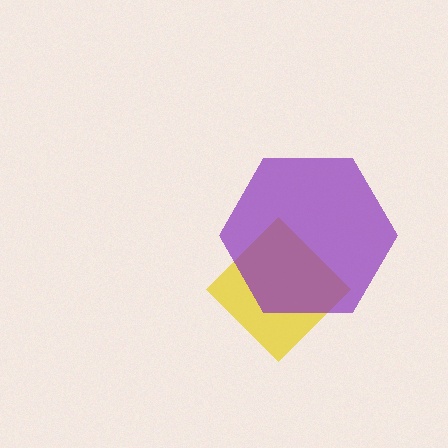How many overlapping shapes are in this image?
There are 2 overlapping shapes in the image.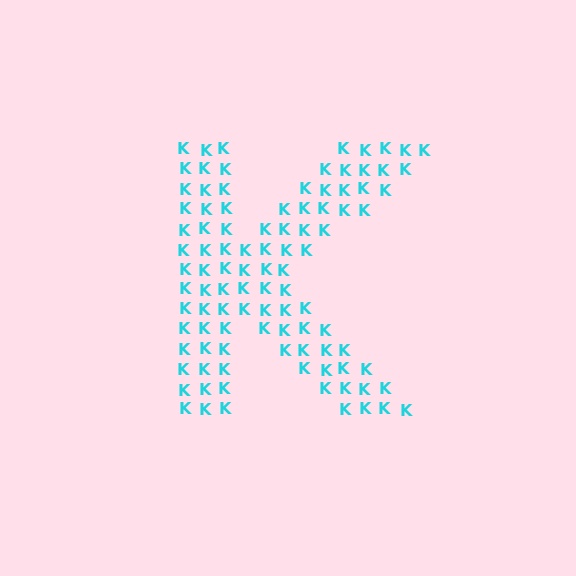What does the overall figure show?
The overall figure shows the letter K.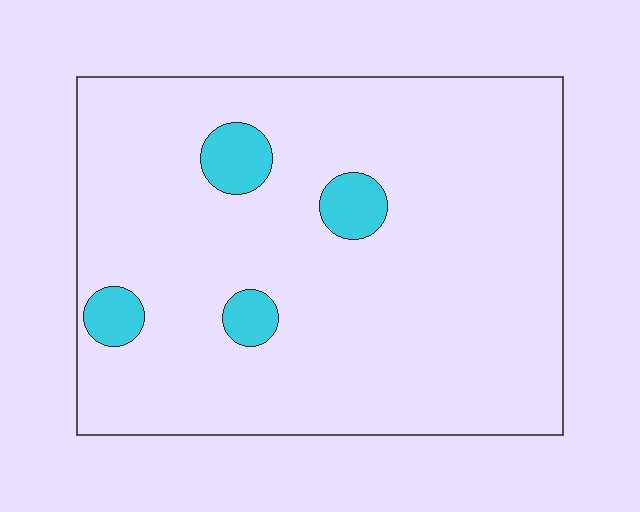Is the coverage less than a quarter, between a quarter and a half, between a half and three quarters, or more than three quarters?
Less than a quarter.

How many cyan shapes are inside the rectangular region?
4.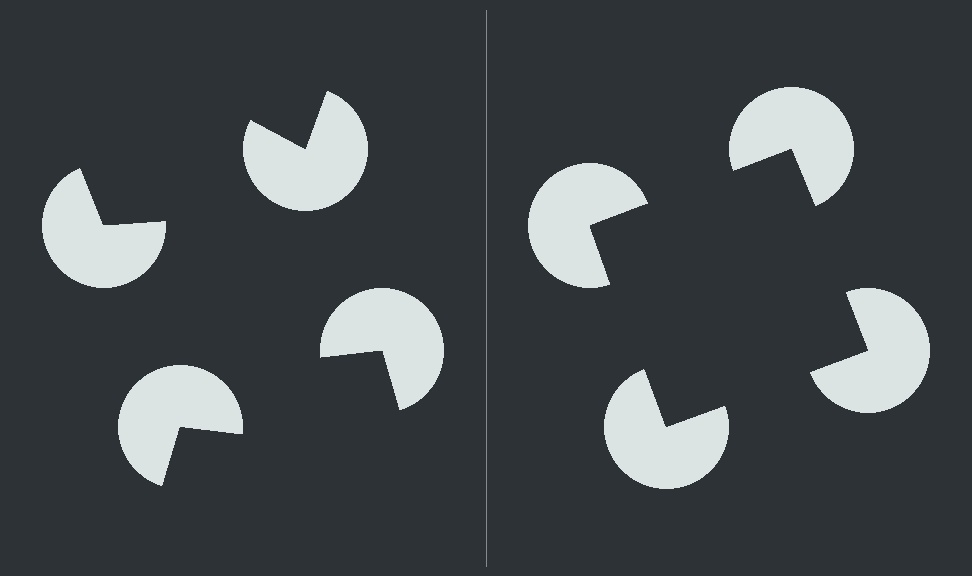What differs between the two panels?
The pac-man discs are positioned identically on both sides; only the wedge orientations differ. On the right they align to a square; on the left they are misaligned.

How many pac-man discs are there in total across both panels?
8 — 4 on each side.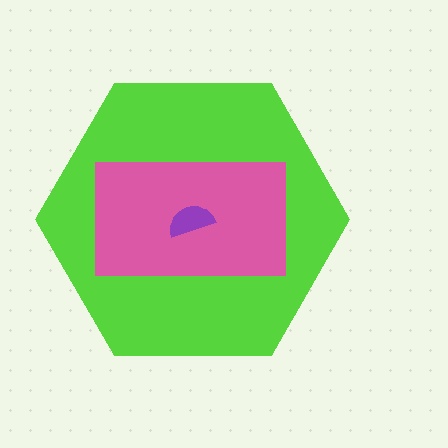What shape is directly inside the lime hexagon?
The pink rectangle.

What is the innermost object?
The purple semicircle.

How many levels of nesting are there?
3.